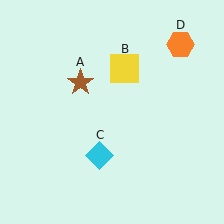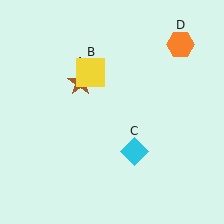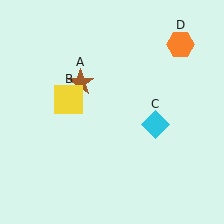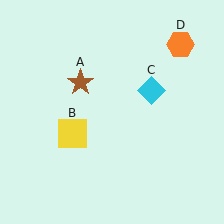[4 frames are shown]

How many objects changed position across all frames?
2 objects changed position: yellow square (object B), cyan diamond (object C).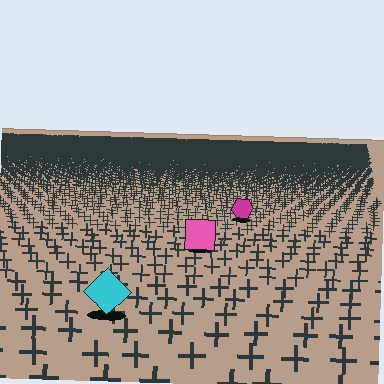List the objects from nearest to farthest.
From nearest to farthest: the cyan diamond, the pink square, the magenta hexagon.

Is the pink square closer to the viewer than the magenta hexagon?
Yes. The pink square is closer — you can tell from the texture gradient: the ground texture is coarser near it.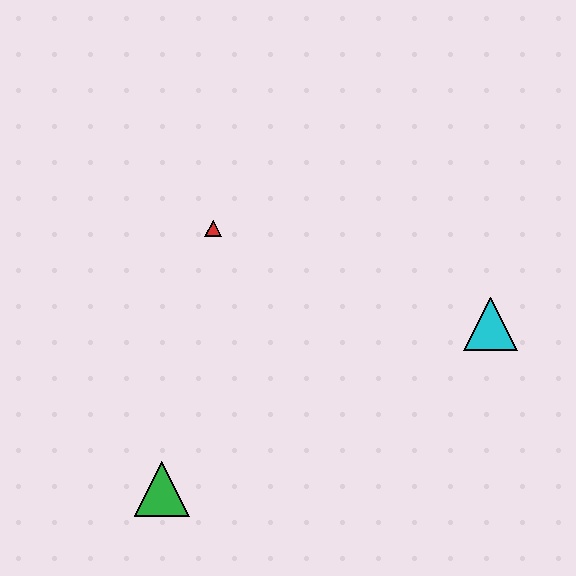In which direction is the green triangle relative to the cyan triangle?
The green triangle is to the left of the cyan triangle.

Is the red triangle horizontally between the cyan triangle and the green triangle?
Yes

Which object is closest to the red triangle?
The green triangle is closest to the red triangle.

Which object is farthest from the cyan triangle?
The green triangle is farthest from the cyan triangle.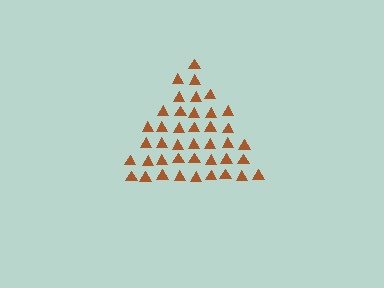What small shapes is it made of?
It is made of small triangles.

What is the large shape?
The large shape is a triangle.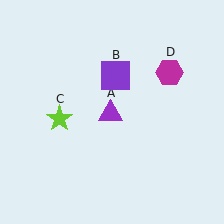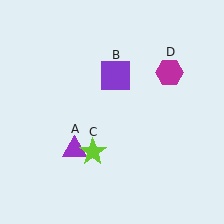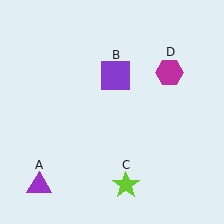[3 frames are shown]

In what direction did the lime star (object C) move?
The lime star (object C) moved down and to the right.